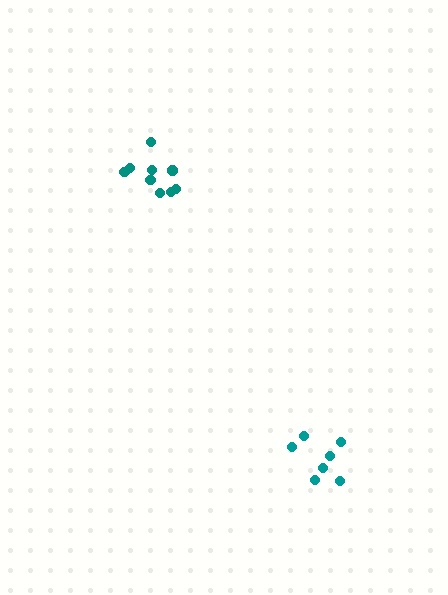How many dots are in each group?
Group 1: 9 dots, Group 2: 7 dots (16 total).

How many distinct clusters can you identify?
There are 2 distinct clusters.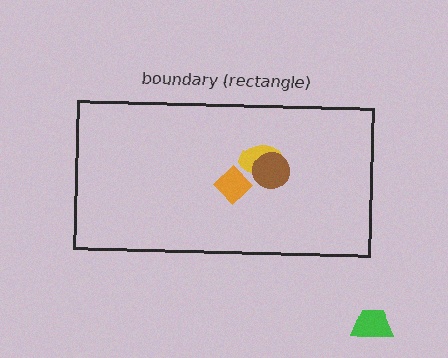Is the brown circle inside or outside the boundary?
Inside.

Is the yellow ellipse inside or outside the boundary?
Inside.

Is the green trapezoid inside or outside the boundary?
Outside.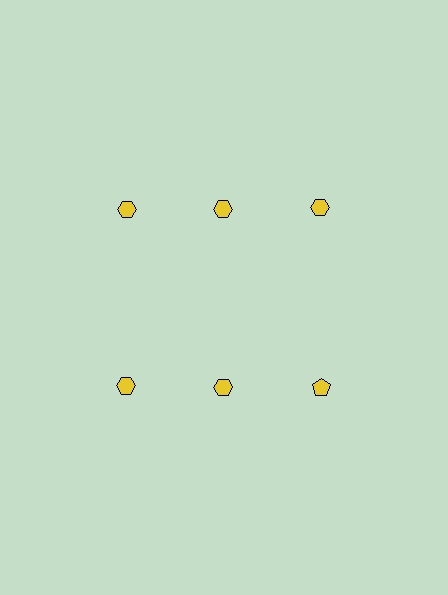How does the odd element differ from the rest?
It has a different shape: pentagon instead of hexagon.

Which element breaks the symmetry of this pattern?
The yellow pentagon in the second row, center column breaks the symmetry. All other shapes are yellow hexagons.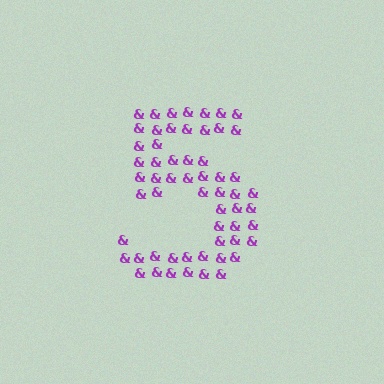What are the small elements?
The small elements are ampersands.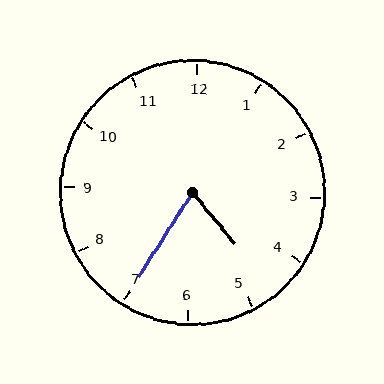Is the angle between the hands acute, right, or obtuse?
It is acute.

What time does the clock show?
4:35.